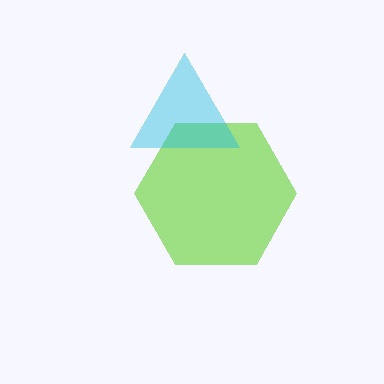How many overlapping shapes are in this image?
There are 2 overlapping shapes in the image.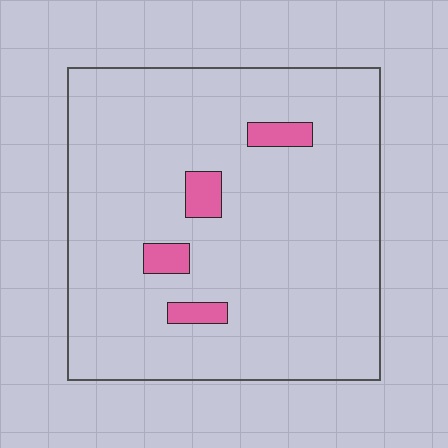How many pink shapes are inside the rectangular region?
4.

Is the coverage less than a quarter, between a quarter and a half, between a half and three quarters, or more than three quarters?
Less than a quarter.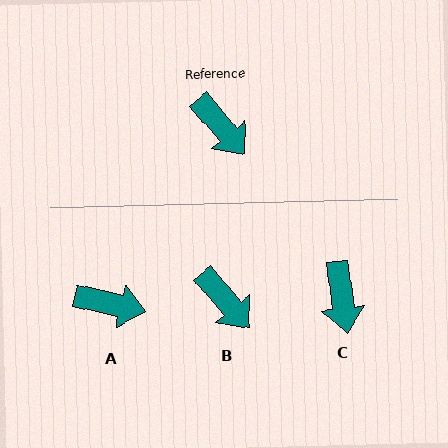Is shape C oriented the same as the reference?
No, it is off by about 32 degrees.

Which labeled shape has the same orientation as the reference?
B.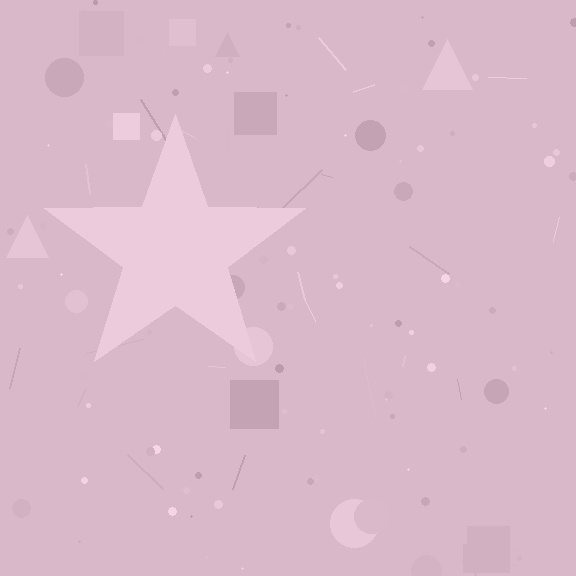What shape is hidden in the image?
A star is hidden in the image.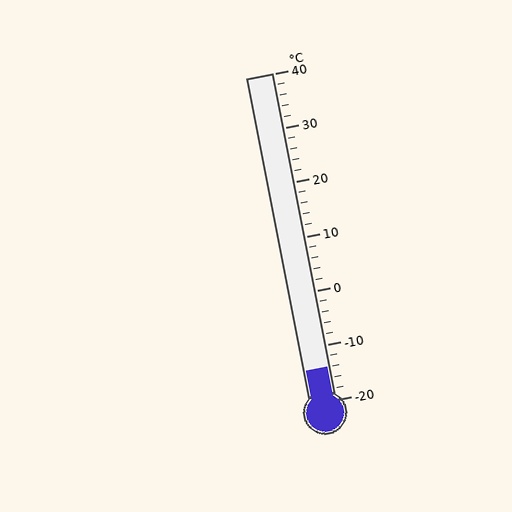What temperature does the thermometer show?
The thermometer shows approximately -14°C.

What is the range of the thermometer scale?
The thermometer scale ranges from -20°C to 40°C.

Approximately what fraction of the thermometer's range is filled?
The thermometer is filled to approximately 10% of its range.